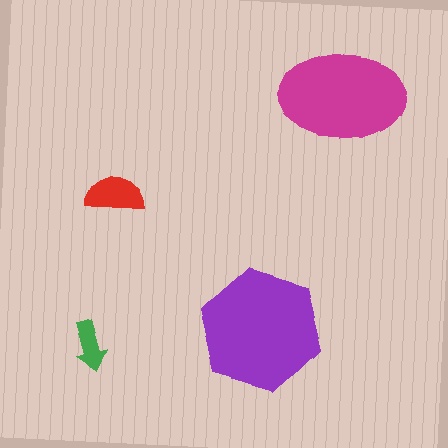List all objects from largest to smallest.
The purple hexagon, the magenta ellipse, the red semicircle, the green arrow.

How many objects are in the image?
There are 4 objects in the image.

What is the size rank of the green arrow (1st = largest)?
4th.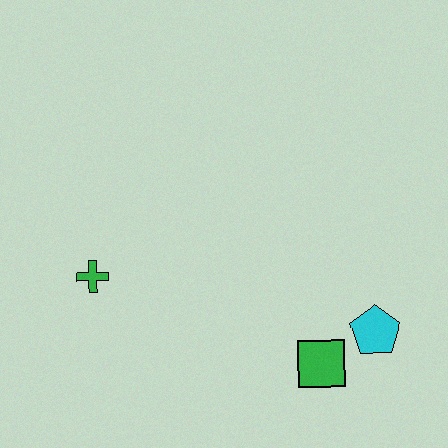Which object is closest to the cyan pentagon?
The green square is closest to the cyan pentagon.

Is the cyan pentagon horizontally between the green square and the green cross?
No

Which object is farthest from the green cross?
The cyan pentagon is farthest from the green cross.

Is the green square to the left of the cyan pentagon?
Yes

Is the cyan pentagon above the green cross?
No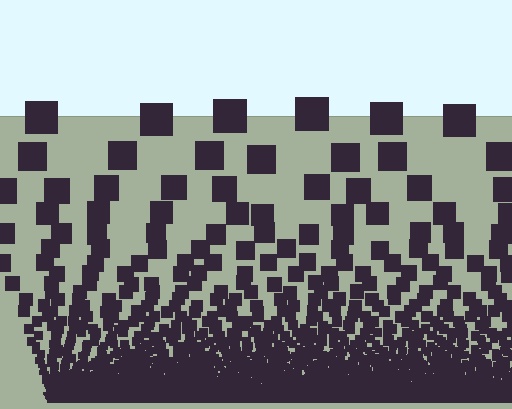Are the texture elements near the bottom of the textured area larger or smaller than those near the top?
Smaller. The gradient is inverted — elements near the bottom are smaller and denser.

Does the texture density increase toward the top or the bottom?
Density increases toward the bottom.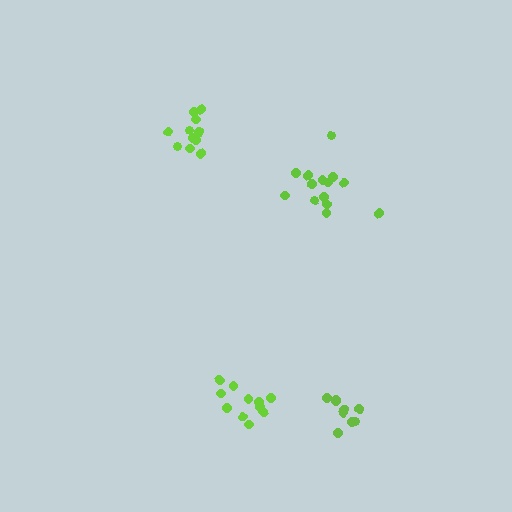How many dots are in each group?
Group 1: 14 dots, Group 2: 11 dots, Group 3: 11 dots, Group 4: 9 dots (45 total).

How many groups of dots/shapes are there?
There are 4 groups.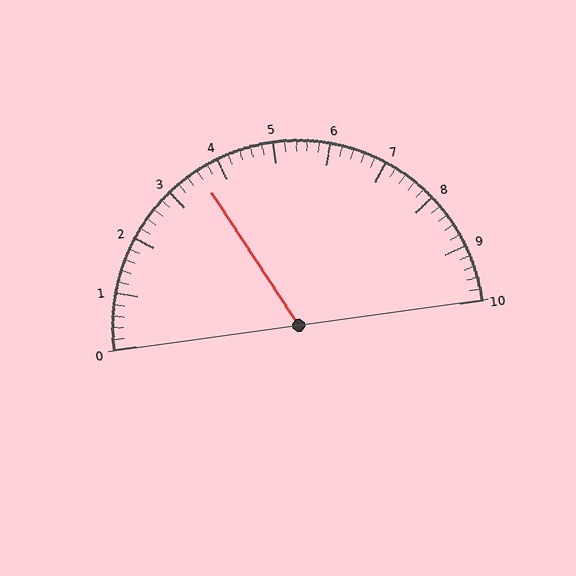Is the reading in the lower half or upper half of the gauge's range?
The reading is in the lower half of the range (0 to 10).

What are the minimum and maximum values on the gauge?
The gauge ranges from 0 to 10.